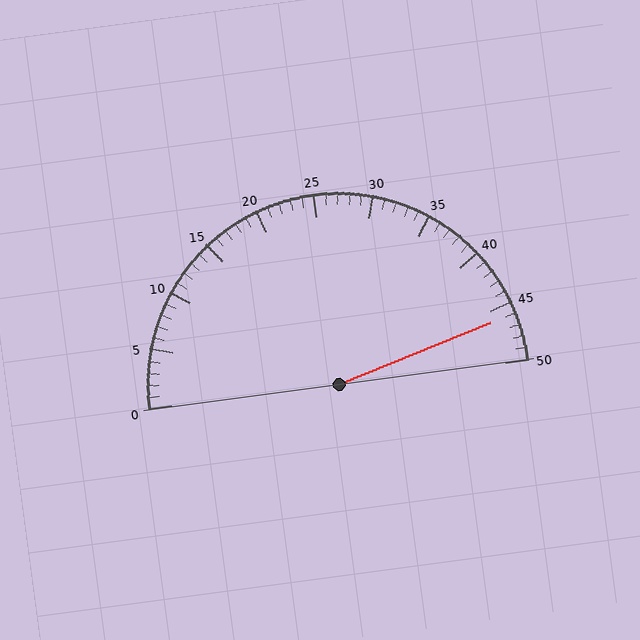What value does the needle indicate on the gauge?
The needle indicates approximately 46.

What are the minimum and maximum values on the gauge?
The gauge ranges from 0 to 50.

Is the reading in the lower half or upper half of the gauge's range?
The reading is in the upper half of the range (0 to 50).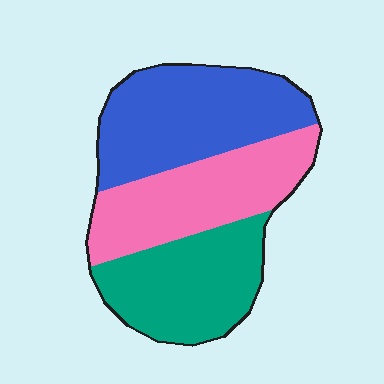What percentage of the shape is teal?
Teal covers 31% of the shape.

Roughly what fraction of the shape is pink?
Pink covers roughly 30% of the shape.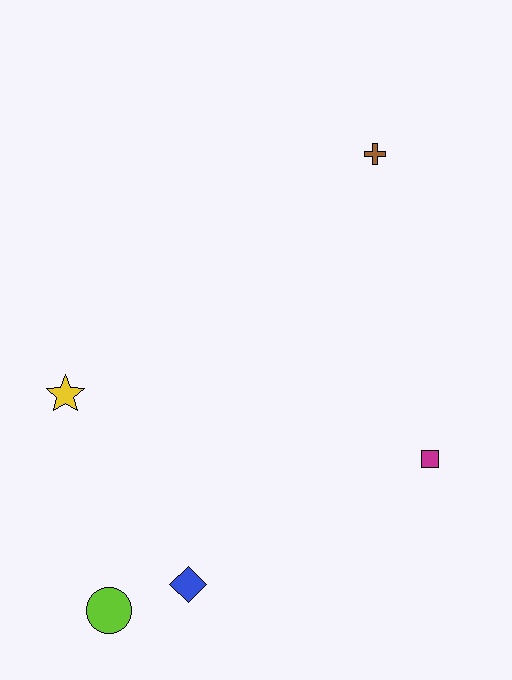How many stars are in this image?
There is 1 star.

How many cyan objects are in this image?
There are no cyan objects.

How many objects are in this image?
There are 5 objects.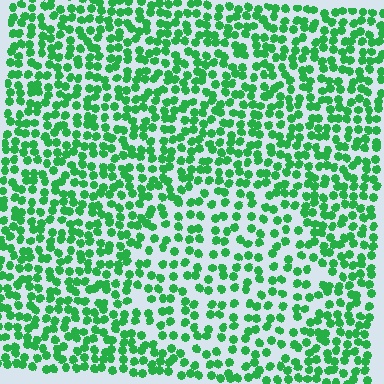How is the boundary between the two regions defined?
The boundary is defined by a change in element density (approximately 1.6x ratio). All elements are the same color, size, and shape.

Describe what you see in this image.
The image contains small green elements arranged at two different densities. A circle-shaped region is visible where the elements are less densely packed than the surrounding area.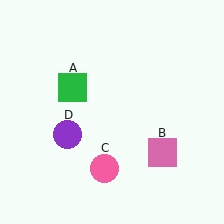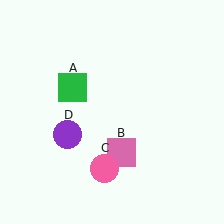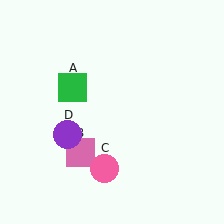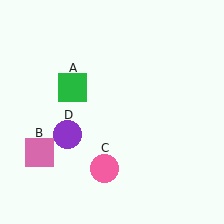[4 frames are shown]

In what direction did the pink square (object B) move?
The pink square (object B) moved left.